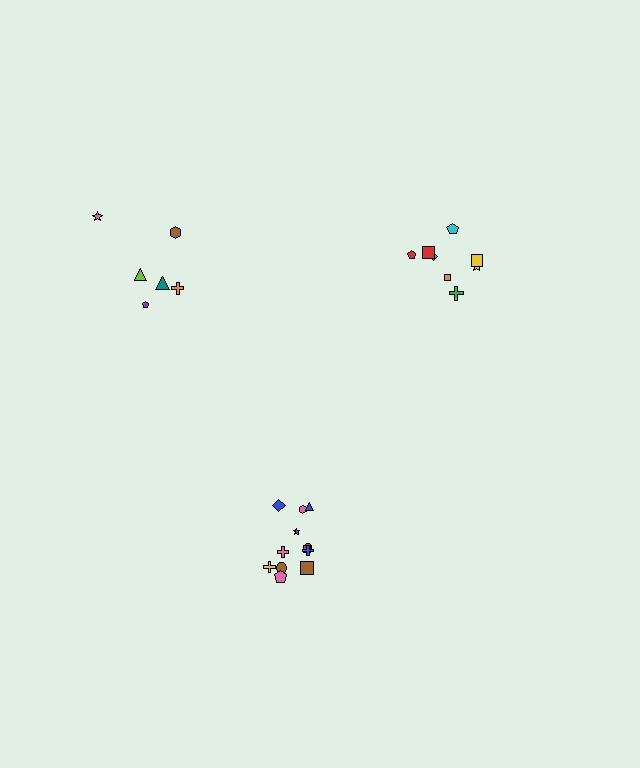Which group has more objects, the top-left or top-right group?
The top-right group.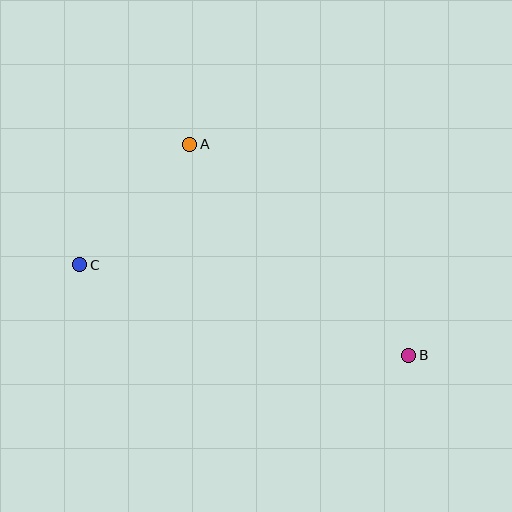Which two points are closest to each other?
Points A and C are closest to each other.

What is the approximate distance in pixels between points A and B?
The distance between A and B is approximately 304 pixels.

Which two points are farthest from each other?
Points B and C are farthest from each other.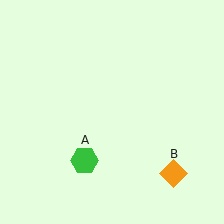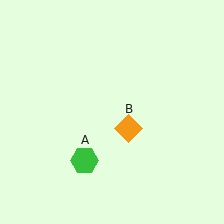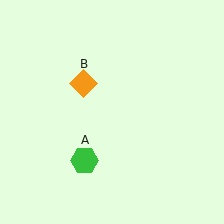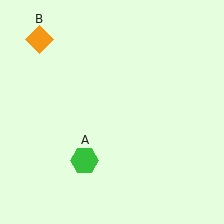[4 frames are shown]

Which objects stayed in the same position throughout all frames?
Green hexagon (object A) remained stationary.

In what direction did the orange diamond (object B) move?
The orange diamond (object B) moved up and to the left.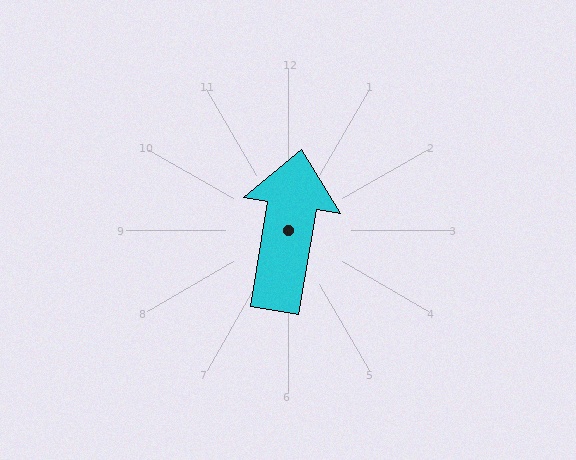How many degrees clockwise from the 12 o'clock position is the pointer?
Approximately 9 degrees.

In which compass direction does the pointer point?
North.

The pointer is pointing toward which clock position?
Roughly 12 o'clock.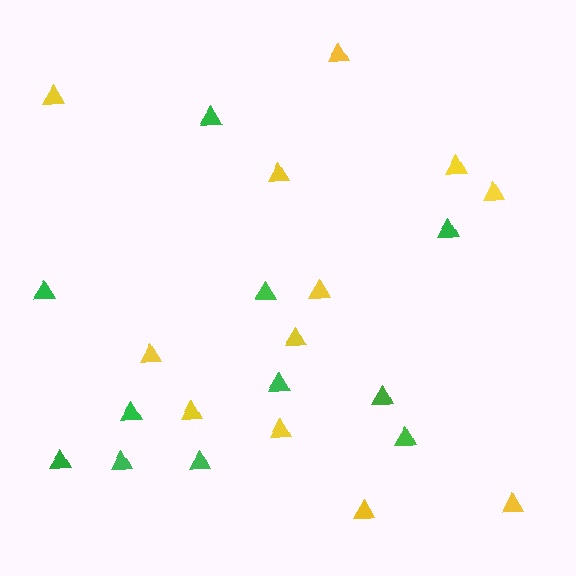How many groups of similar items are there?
There are 2 groups: one group of green triangles (11) and one group of yellow triangles (12).